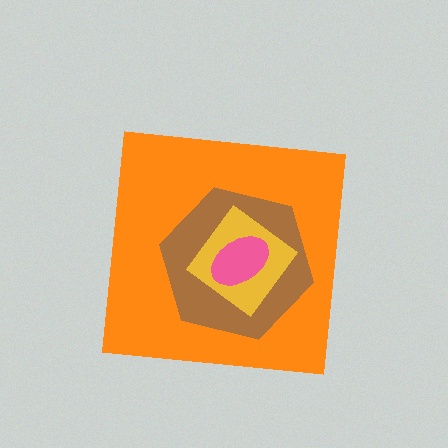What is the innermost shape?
The pink ellipse.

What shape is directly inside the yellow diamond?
The pink ellipse.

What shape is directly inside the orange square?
The brown hexagon.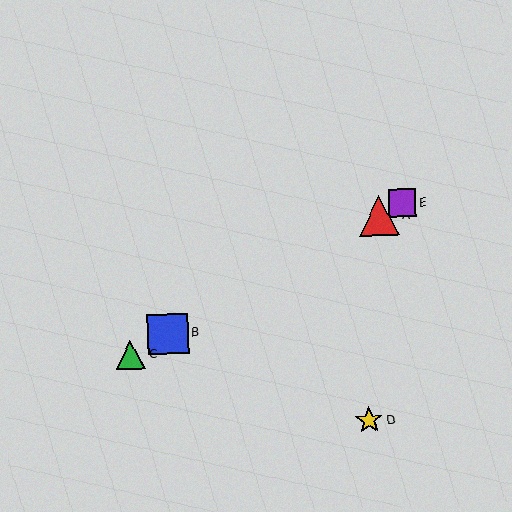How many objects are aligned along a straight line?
4 objects (A, B, C, E) are aligned along a straight line.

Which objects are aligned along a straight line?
Objects A, B, C, E are aligned along a straight line.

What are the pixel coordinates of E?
Object E is at (402, 203).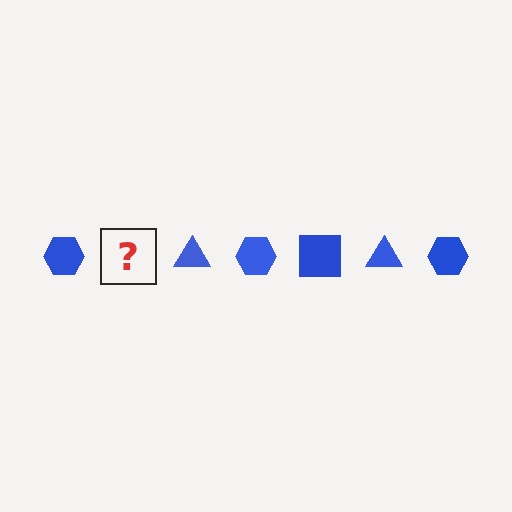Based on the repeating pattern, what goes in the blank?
The blank should be a blue square.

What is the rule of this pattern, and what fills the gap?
The rule is that the pattern cycles through hexagon, square, triangle shapes in blue. The gap should be filled with a blue square.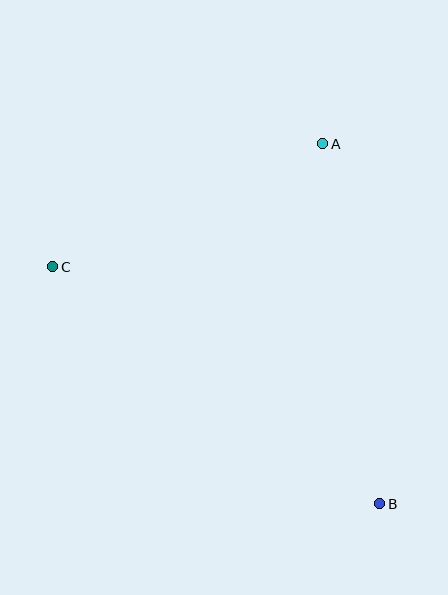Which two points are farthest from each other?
Points B and C are farthest from each other.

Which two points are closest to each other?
Points A and C are closest to each other.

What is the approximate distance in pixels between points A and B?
The distance between A and B is approximately 364 pixels.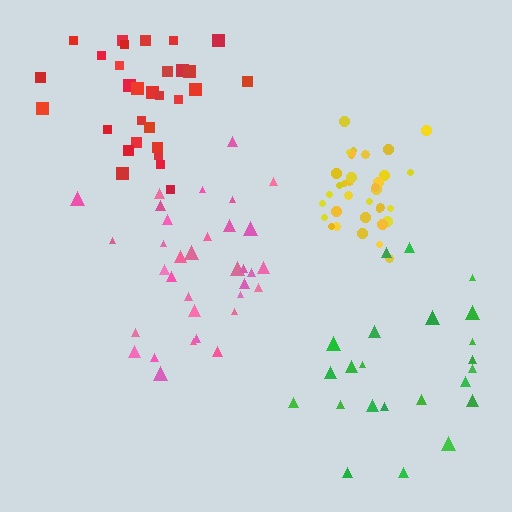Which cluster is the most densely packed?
Yellow.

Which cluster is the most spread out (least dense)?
Green.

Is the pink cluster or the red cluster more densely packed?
Red.